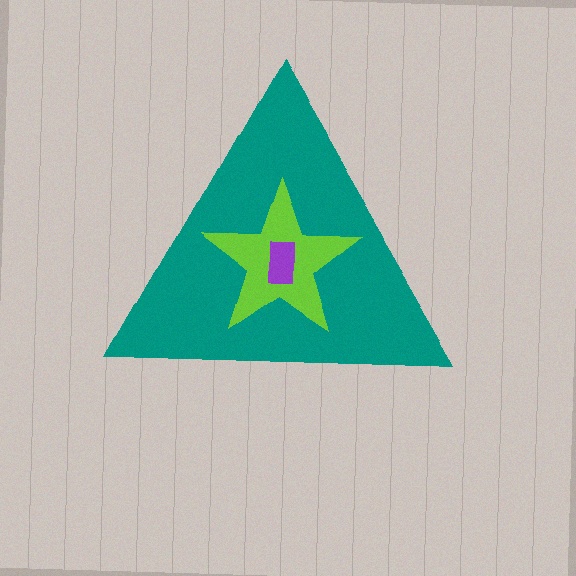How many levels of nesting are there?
3.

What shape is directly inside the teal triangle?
The lime star.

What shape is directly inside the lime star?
The purple rectangle.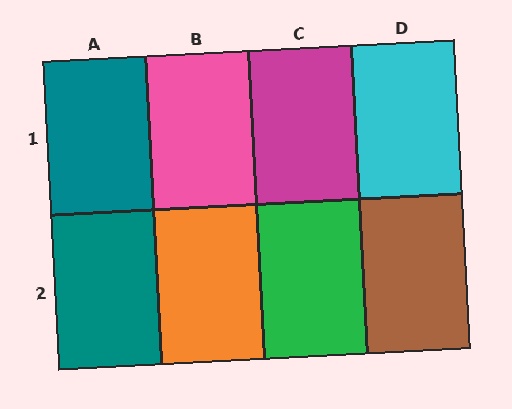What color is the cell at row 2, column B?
Orange.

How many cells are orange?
1 cell is orange.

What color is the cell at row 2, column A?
Teal.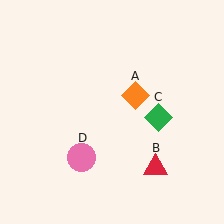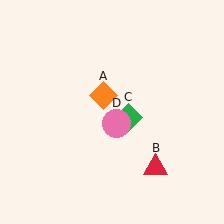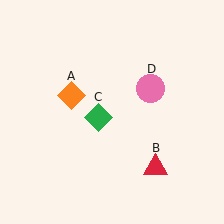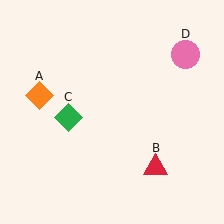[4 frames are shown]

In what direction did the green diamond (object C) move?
The green diamond (object C) moved left.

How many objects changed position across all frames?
3 objects changed position: orange diamond (object A), green diamond (object C), pink circle (object D).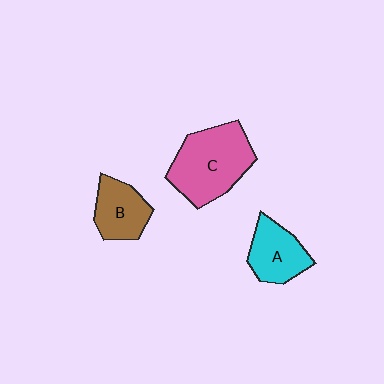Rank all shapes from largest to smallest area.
From largest to smallest: C (pink), A (cyan), B (brown).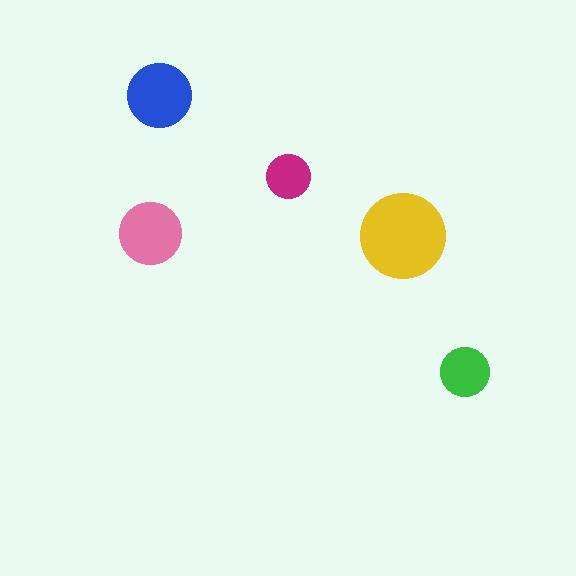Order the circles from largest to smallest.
the yellow one, the blue one, the pink one, the green one, the magenta one.